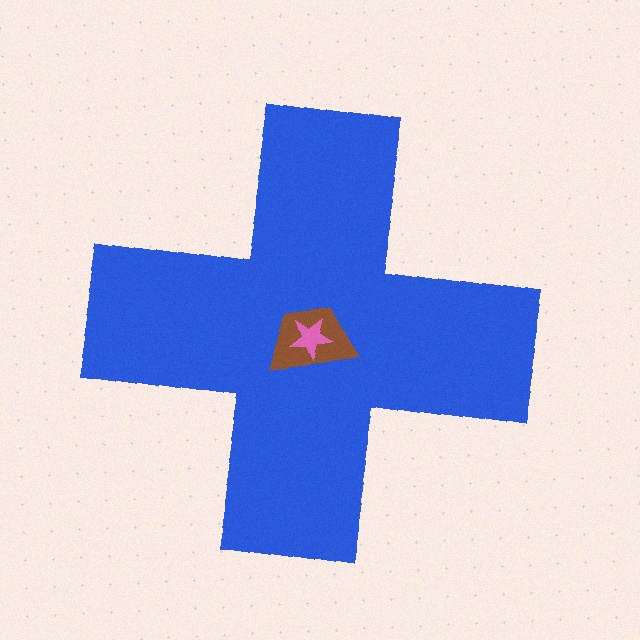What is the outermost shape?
The blue cross.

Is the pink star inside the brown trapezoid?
Yes.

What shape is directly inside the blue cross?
The brown trapezoid.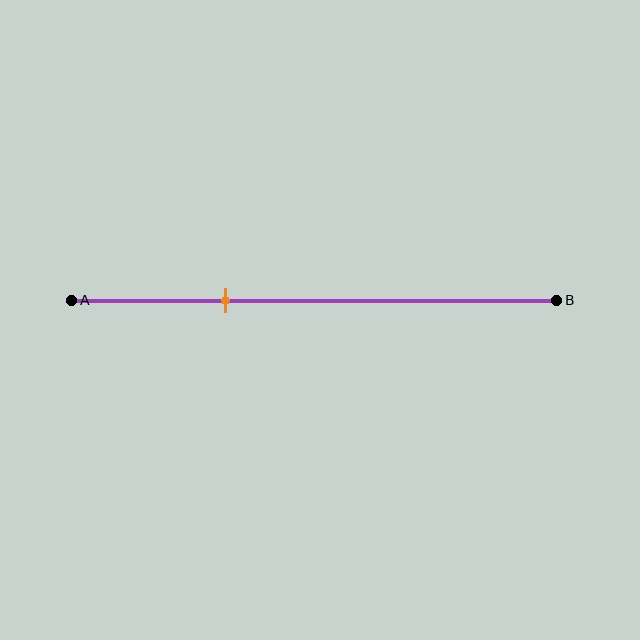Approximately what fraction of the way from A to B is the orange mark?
The orange mark is approximately 30% of the way from A to B.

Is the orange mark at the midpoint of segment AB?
No, the mark is at about 30% from A, not at the 50% midpoint.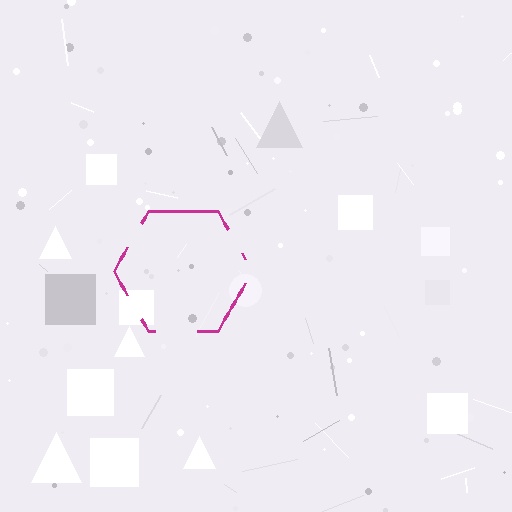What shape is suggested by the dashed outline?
The dashed outline suggests a hexagon.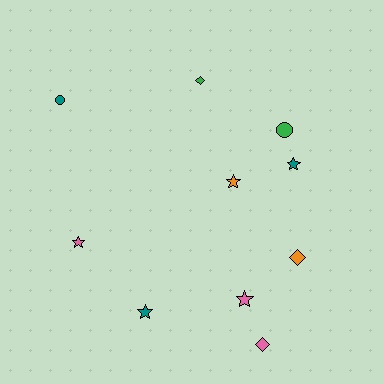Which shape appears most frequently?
Star, with 5 objects.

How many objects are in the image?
There are 10 objects.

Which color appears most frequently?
Pink, with 3 objects.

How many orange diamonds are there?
There is 1 orange diamond.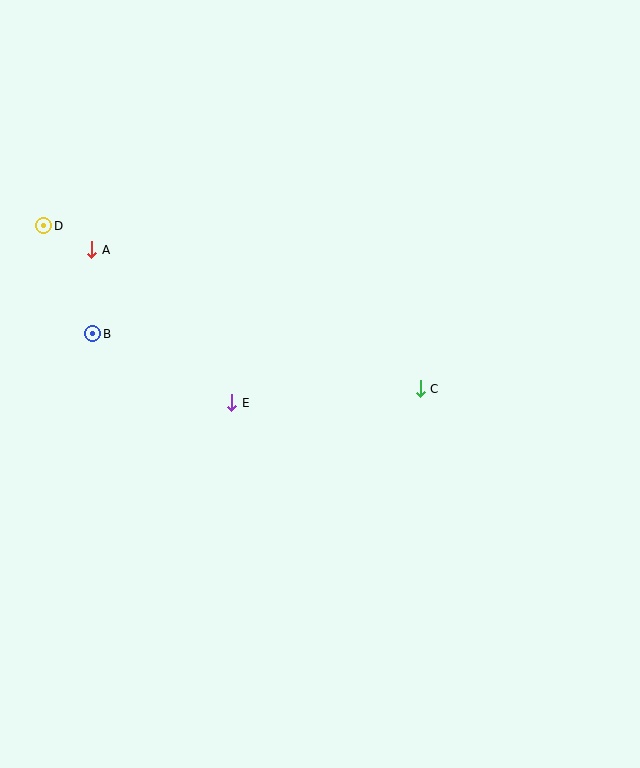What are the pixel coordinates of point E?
Point E is at (232, 403).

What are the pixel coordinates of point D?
Point D is at (44, 226).